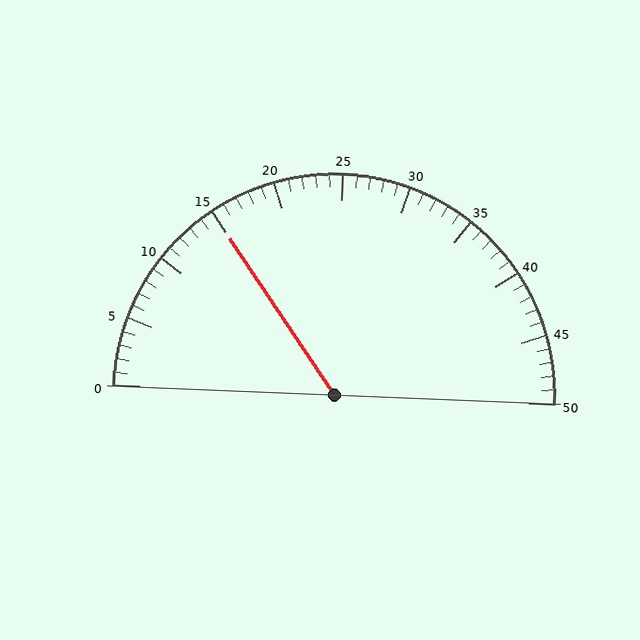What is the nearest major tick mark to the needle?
The nearest major tick mark is 15.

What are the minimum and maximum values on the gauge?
The gauge ranges from 0 to 50.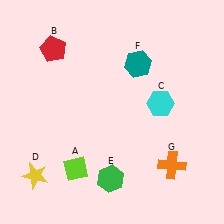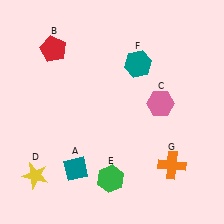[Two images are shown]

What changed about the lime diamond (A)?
In Image 1, A is lime. In Image 2, it changed to teal.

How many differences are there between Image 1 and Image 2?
There are 2 differences between the two images.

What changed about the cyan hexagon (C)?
In Image 1, C is cyan. In Image 2, it changed to pink.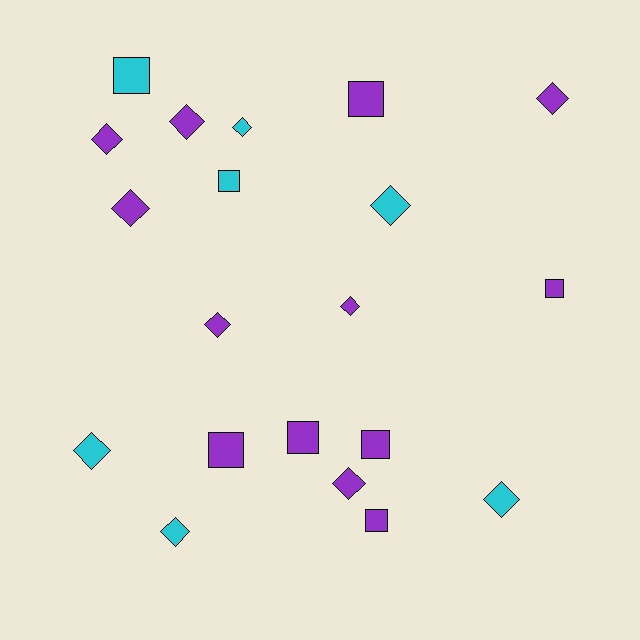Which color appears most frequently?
Purple, with 13 objects.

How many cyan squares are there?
There are 2 cyan squares.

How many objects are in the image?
There are 20 objects.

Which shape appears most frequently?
Diamond, with 12 objects.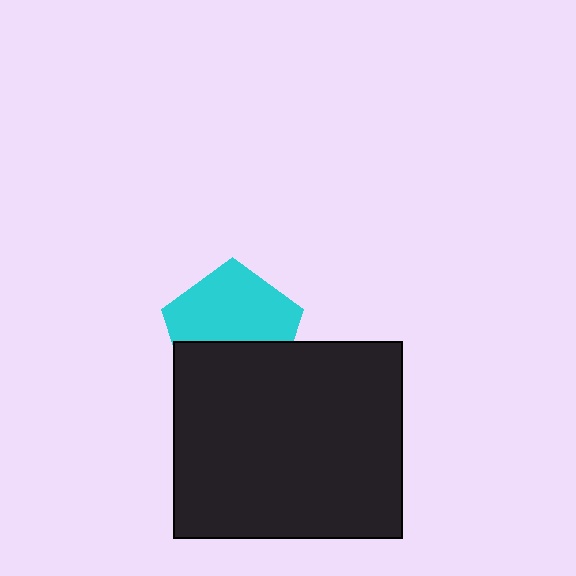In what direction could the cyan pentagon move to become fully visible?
The cyan pentagon could move up. That would shift it out from behind the black rectangle entirely.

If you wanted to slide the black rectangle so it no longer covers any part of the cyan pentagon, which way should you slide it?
Slide it down — that is the most direct way to separate the two shapes.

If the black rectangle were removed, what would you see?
You would see the complete cyan pentagon.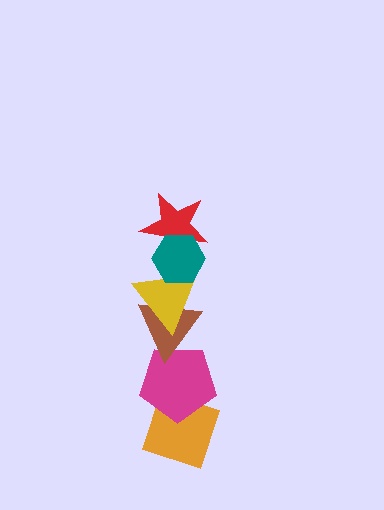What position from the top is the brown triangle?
The brown triangle is 4th from the top.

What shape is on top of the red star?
The teal hexagon is on top of the red star.